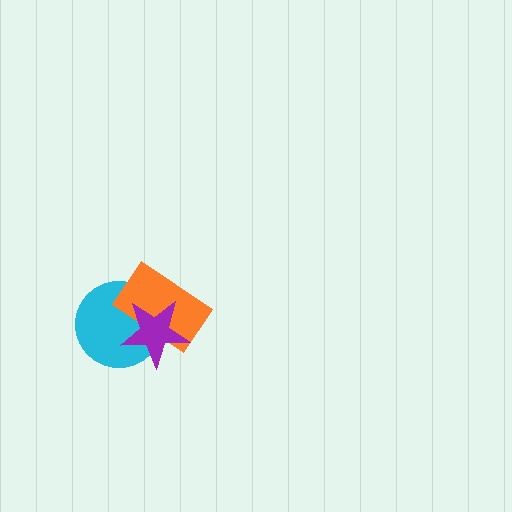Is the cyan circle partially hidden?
Yes, it is partially covered by another shape.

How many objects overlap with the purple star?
2 objects overlap with the purple star.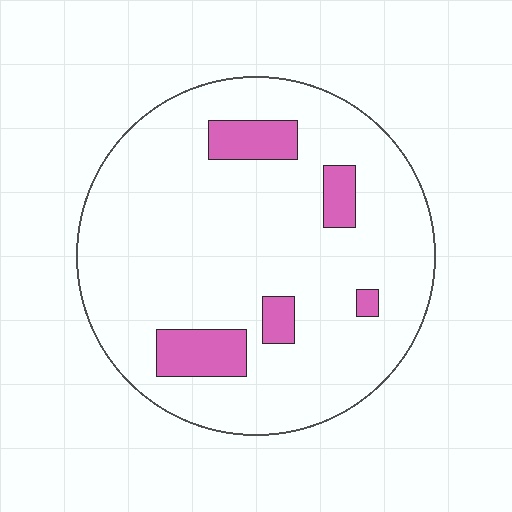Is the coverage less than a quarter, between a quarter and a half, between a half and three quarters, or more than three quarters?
Less than a quarter.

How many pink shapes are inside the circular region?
5.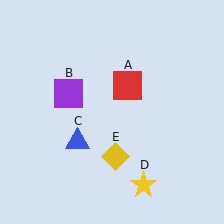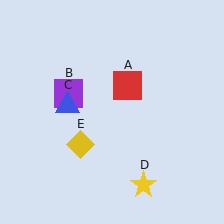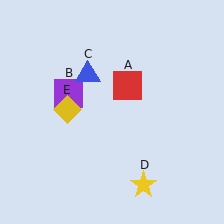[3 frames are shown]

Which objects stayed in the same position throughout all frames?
Red square (object A) and purple square (object B) and yellow star (object D) remained stationary.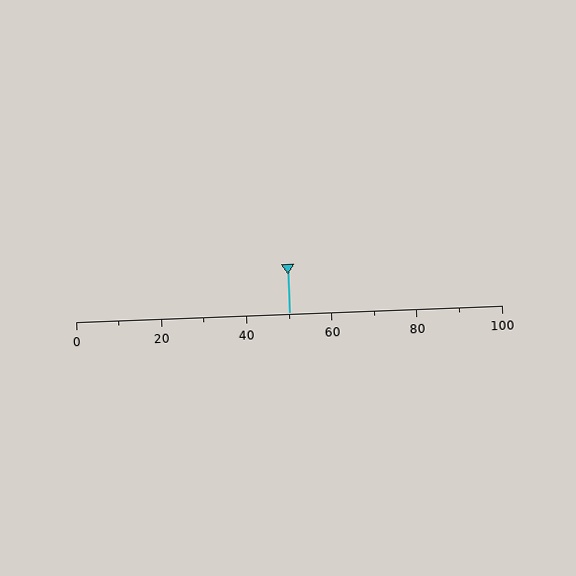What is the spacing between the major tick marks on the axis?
The major ticks are spaced 20 apart.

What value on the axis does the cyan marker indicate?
The marker indicates approximately 50.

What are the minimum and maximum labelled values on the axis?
The axis runs from 0 to 100.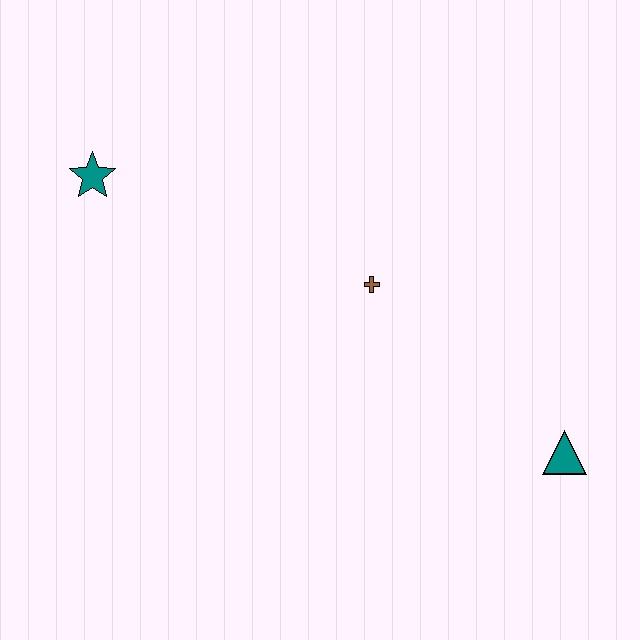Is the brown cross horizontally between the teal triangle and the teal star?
Yes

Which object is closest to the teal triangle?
The brown cross is closest to the teal triangle.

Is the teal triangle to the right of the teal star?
Yes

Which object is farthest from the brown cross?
The teal star is farthest from the brown cross.